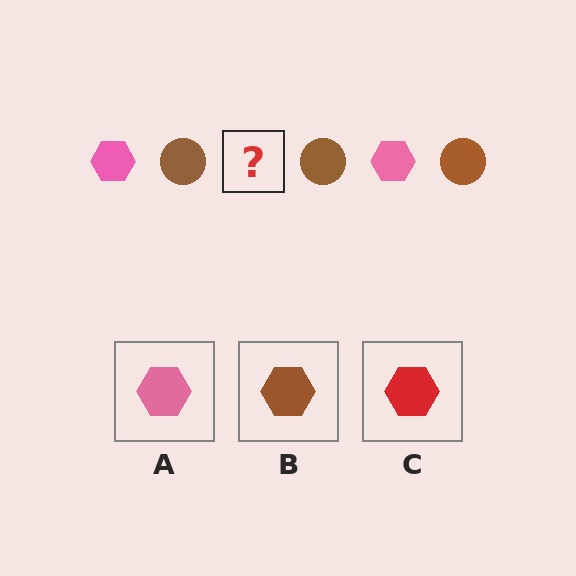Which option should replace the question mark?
Option A.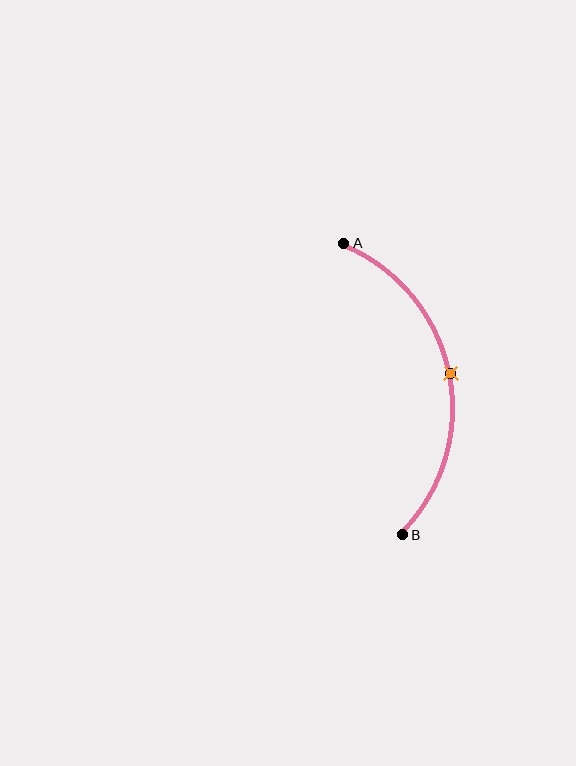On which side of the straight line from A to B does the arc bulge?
The arc bulges to the right of the straight line connecting A and B.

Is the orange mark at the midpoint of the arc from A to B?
Yes. The orange mark lies on the arc at equal arc-length from both A and B — it is the arc midpoint.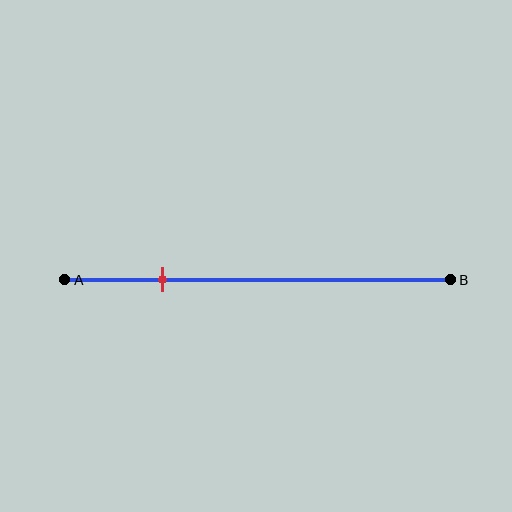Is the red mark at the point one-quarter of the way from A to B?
Yes, the mark is approximately at the one-quarter point.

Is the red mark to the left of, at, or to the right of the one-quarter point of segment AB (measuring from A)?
The red mark is approximately at the one-quarter point of segment AB.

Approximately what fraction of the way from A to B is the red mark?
The red mark is approximately 25% of the way from A to B.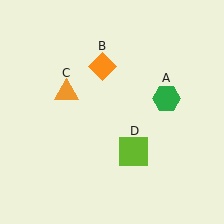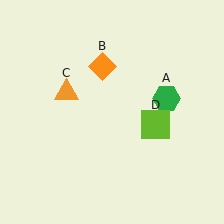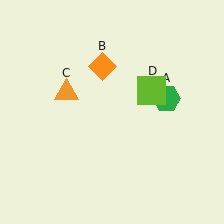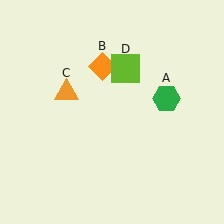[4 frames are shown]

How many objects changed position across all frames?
1 object changed position: lime square (object D).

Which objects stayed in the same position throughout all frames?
Green hexagon (object A) and orange diamond (object B) and orange triangle (object C) remained stationary.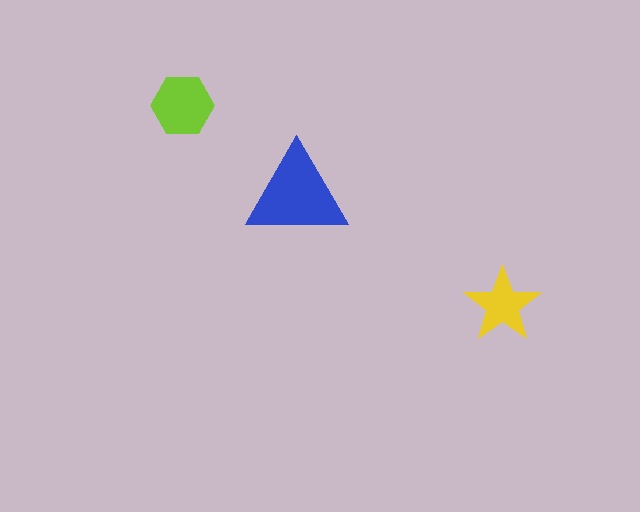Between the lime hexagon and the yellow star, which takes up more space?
The lime hexagon.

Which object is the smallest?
The yellow star.